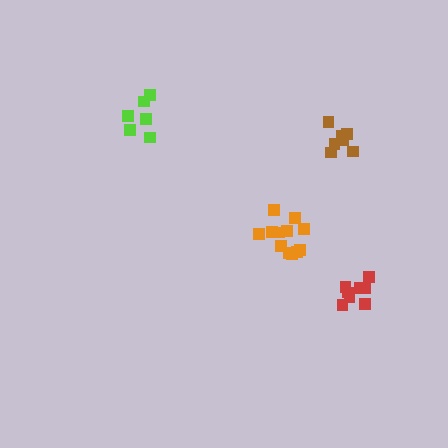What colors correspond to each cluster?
The clusters are colored: orange, lime, red, brown.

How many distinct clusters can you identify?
There are 4 distinct clusters.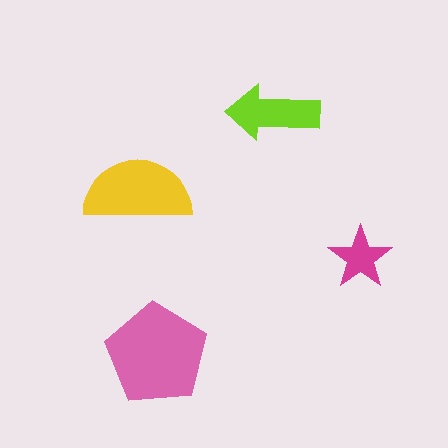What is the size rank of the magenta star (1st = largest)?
4th.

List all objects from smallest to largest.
The magenta star, the lime arrow, the yellow semicircle, the pink pentagon.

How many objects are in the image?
There are 4 objects in the image.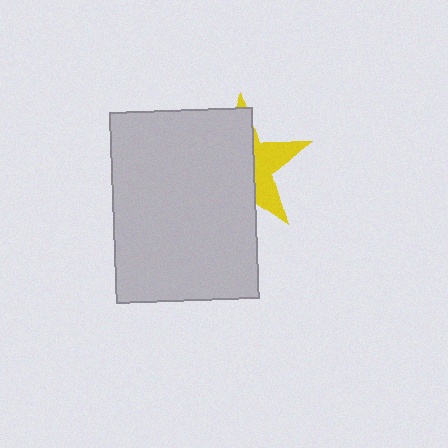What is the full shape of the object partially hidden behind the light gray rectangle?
The partially hidden object is a yellow star.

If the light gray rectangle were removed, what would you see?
You would see the complete yellow star.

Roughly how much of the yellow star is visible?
A small part of it is visible (roughly 34%).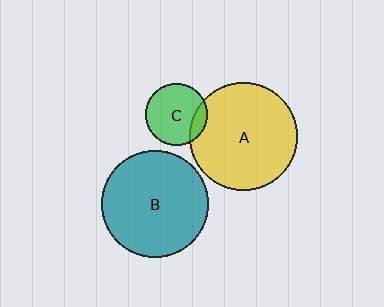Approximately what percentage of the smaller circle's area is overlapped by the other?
Approximately 15%.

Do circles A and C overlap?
Yes.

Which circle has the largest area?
Circle A (yellow).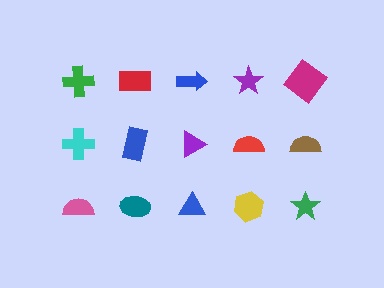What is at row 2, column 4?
A red semicircle.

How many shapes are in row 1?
5 shapes.